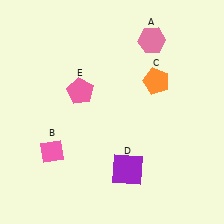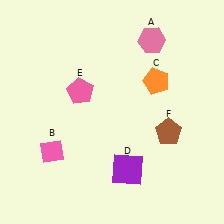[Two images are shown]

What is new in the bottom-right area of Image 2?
A brown pentagon (F) was added in the bottom-right area of Image 2.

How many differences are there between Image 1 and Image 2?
There is 1 difference between the two images.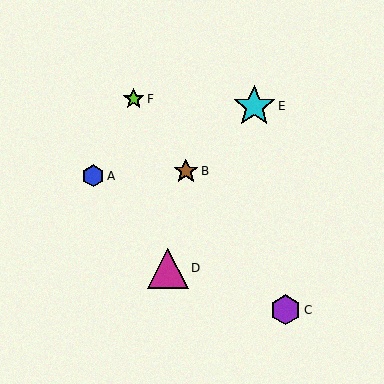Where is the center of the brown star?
The center of the brown star is at (186, 171).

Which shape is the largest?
The cyan star (labeled E) is the largest.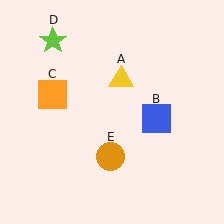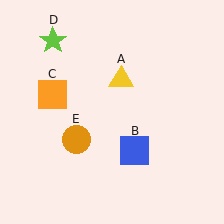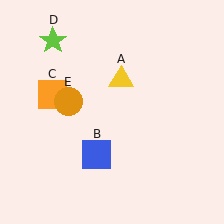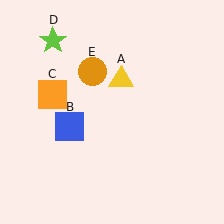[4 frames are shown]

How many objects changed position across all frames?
2 objects changed position: blue square (object B), orange circle (object E).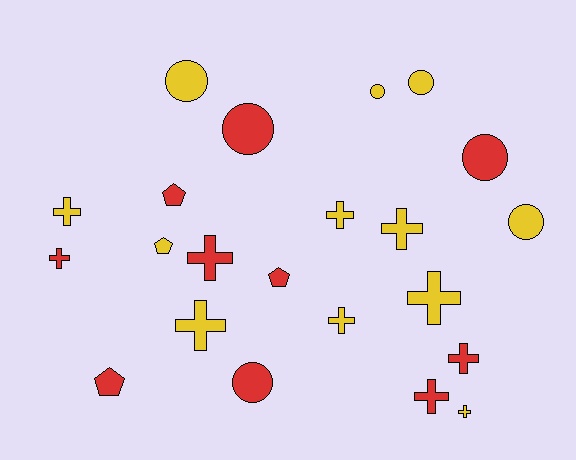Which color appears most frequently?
Yellow, with 12 objects.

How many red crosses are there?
There are 4 red crosses.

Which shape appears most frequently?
Cross, with 11 objects.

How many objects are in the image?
There are 22 objects.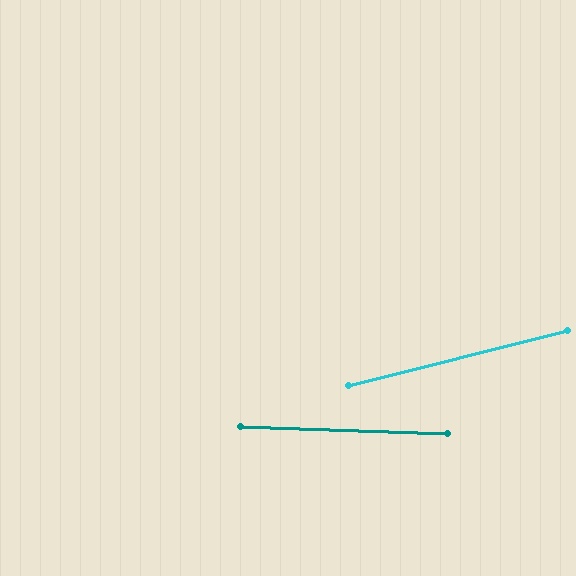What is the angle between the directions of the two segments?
Approximately 16 degrees.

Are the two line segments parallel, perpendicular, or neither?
Neither parallel nor perpendicular — they differ by about 16°.